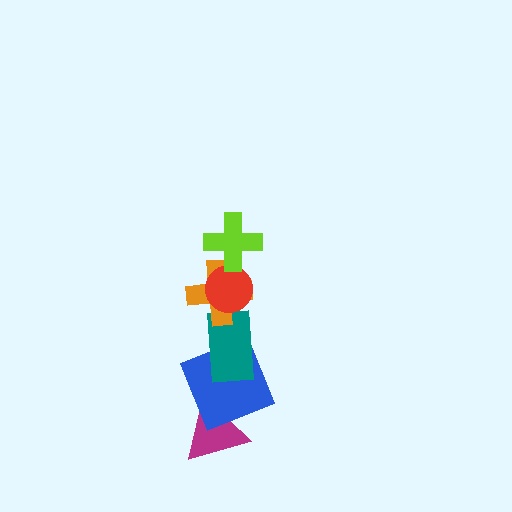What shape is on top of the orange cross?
The red circle is on top of the orange cross.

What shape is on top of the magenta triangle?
The blue square is on top of the magenta triangle.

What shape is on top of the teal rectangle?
The orange cross is on top of the teal rectangle.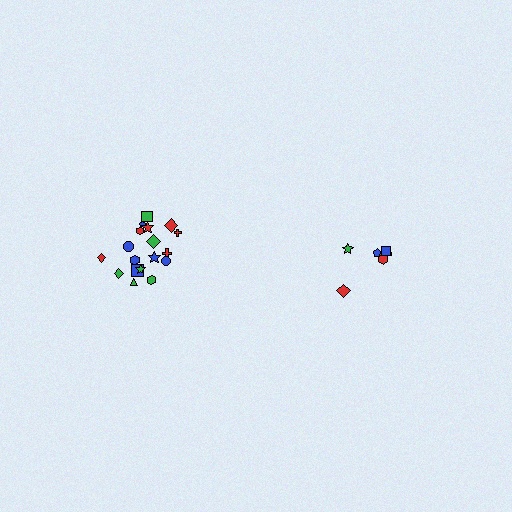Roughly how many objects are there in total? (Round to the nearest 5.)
Roughly 25 objects in total.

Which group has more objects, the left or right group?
The left group.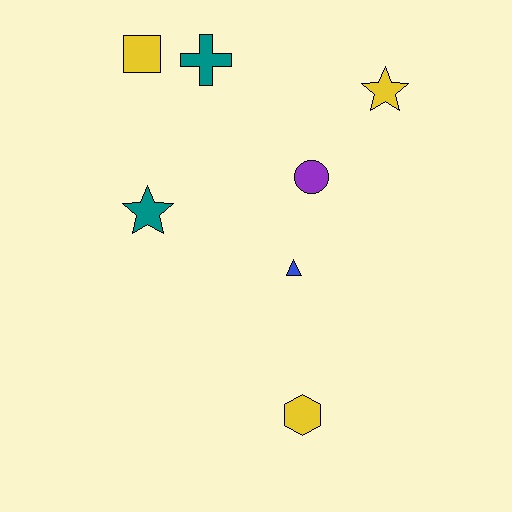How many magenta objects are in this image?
There are no magenta objects.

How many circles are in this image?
There is 1 circle.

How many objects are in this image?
There are 7 objects.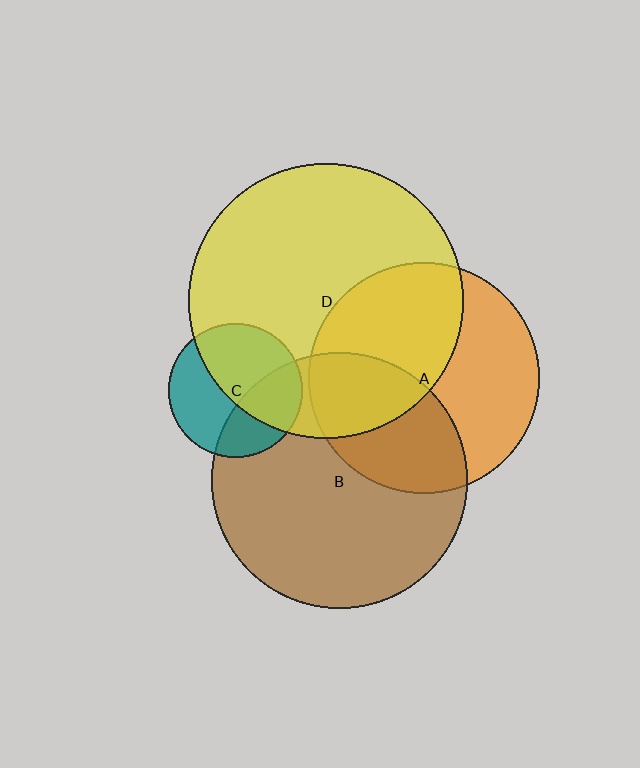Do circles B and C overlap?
Yes.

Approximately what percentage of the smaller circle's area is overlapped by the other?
Approximately 35%.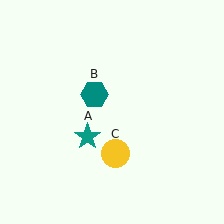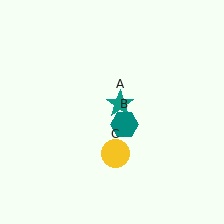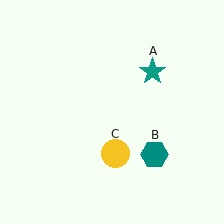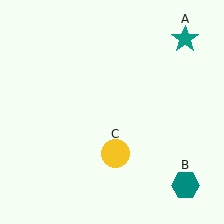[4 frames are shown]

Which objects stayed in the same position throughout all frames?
Yellow circle (object C) remained stationary.